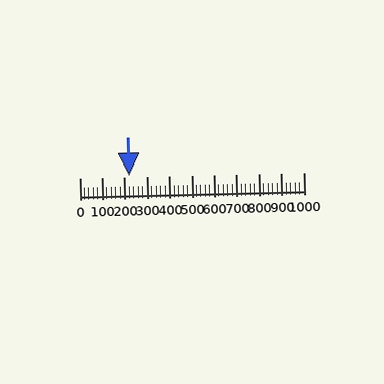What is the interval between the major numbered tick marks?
The major tick marks are spaced 100 units apart.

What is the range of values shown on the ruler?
The ruler shows values from 0 to 1000.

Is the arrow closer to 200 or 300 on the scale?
The arrow is closer to 200.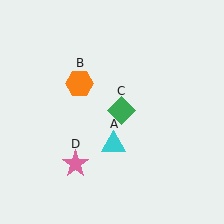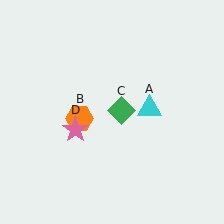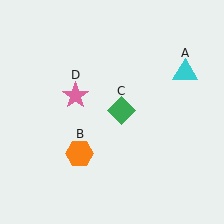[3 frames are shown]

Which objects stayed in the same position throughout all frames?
Green diamond (object C) remained stationary.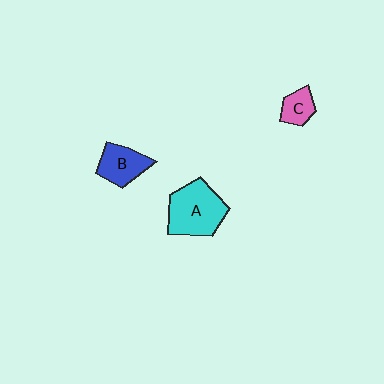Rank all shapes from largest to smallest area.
From largest to smallest: A (cyan), B (blue), C (pink).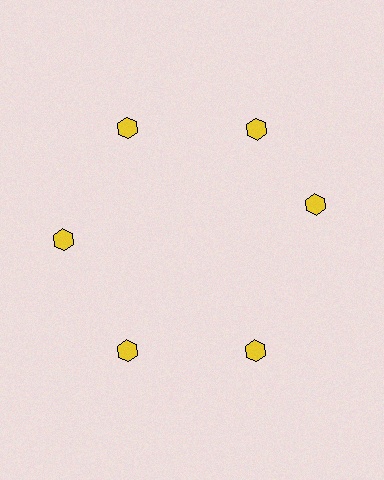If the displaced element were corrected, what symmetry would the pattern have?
It would have 6-fold rotational symmetry — the pattern would map onto itself every 60 degrees.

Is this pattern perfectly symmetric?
No. The 6 yellow hexagons are arranged in a ring, but one element near the 3 o'clock position is rotated out of alignment along the ring, breaking the 6-fold rotational symmetry.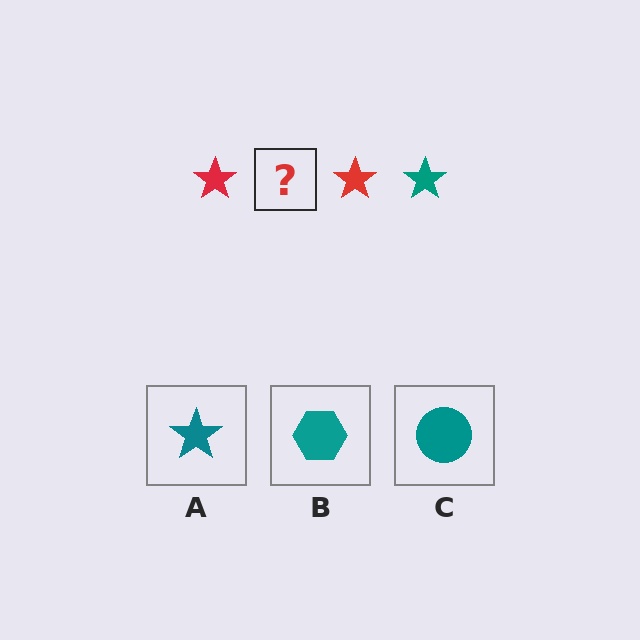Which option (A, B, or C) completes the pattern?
A.